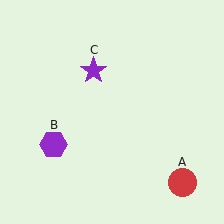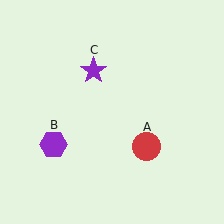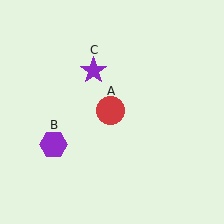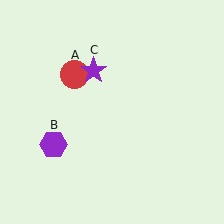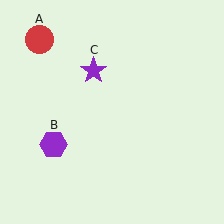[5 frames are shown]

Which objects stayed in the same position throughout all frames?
Purple hexagon (object B) and purple star (object C) remained stationary.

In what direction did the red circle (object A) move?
The red circle (object A) moved up and to the left.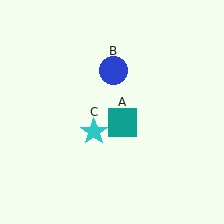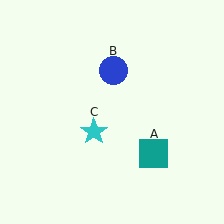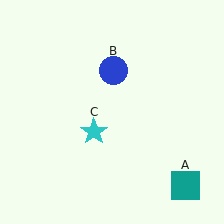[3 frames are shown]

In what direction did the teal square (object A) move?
The teal square (object A) moved down and to the right.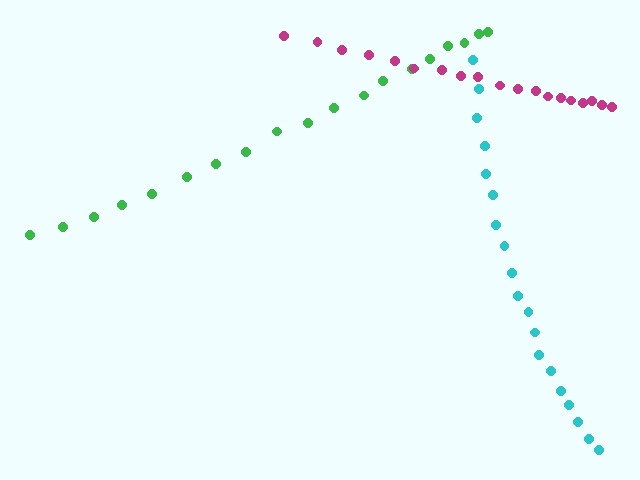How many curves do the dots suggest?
There are 3 distinct paths.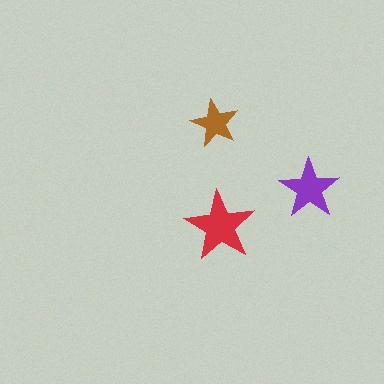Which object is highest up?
The brown star is topmost.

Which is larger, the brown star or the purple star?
The purple one.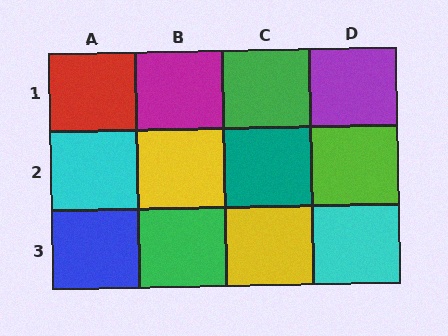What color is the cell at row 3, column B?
Green.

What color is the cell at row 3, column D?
Cyan.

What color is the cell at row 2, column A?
Cyan.